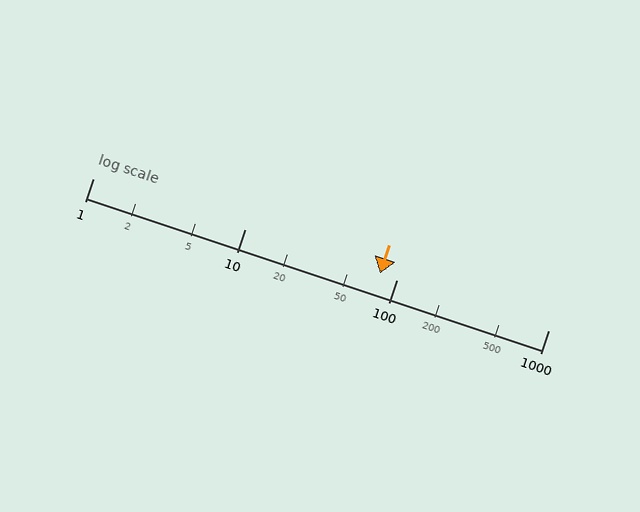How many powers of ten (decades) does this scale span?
The scale spans 3 decades, from 1 to 1000.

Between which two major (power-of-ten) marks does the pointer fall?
The pointer is between 10 and 100.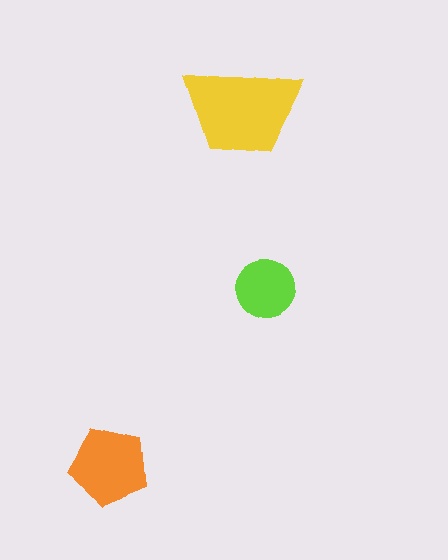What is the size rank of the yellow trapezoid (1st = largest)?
1st.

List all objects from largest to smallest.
The yellow trapezoid, the orange pentagon, the lime circle.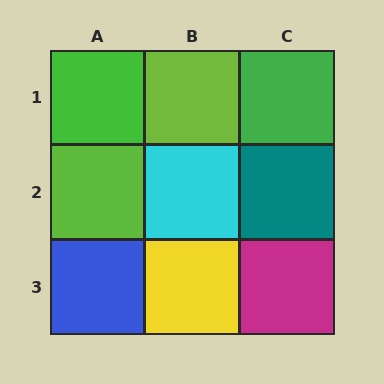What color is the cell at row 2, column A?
Lime.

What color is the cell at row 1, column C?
Green.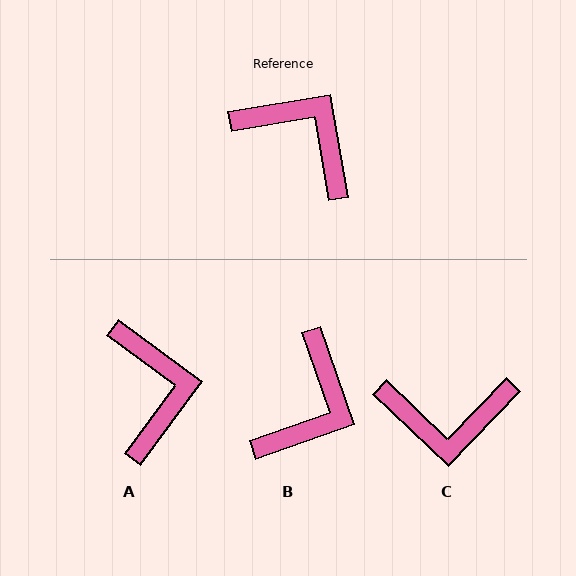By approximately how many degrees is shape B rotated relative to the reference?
Approximately 80 degrees clockwise.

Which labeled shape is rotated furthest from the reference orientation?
C, about 143 degrees away.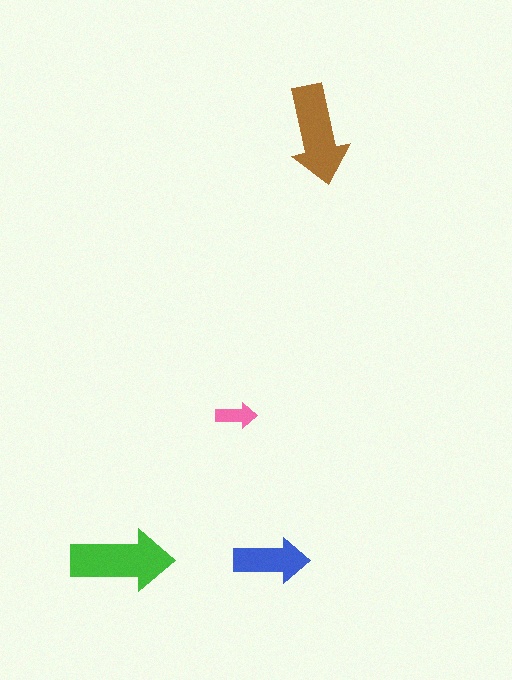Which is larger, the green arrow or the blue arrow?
The green one.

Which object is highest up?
The brown arrow is topmost.